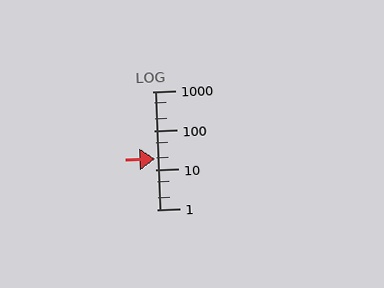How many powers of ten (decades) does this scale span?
The scale spans 3 decades, from 1 to 1000.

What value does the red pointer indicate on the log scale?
The pointer indicates approximately 19.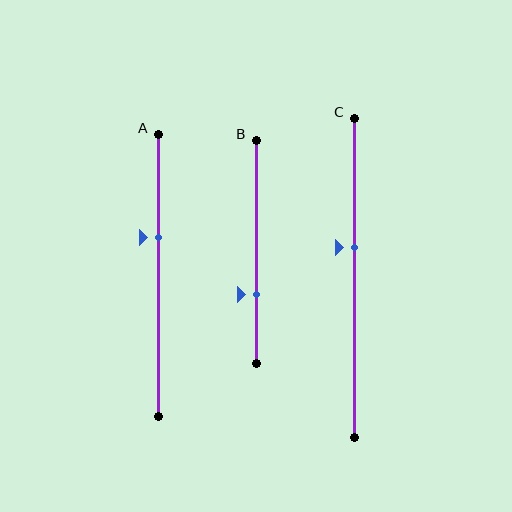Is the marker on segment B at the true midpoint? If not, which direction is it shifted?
No, the marker on segment B is shifted downward by about 19% of the segment length.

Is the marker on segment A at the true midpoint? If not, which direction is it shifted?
No, the marker on segment A is shifted upward by about 14% of the segment length.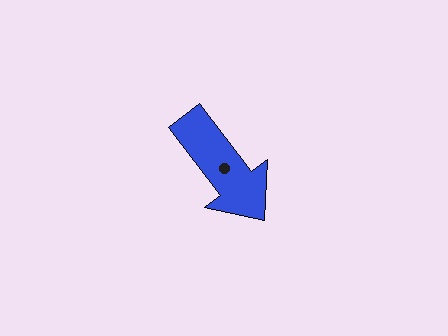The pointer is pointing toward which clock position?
Roughly 5 o'clock.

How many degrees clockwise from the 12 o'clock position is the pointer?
Approximately 143 degrees.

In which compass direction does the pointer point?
Southeast.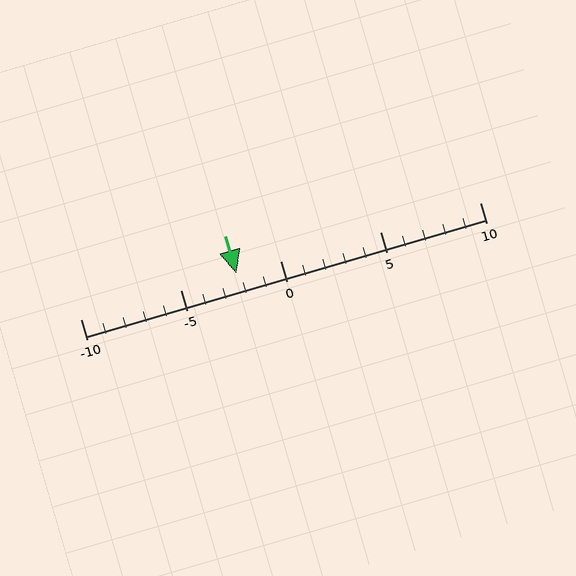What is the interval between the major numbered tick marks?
The major tick marks are spaced 5 units apart.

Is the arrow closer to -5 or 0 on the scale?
The arrow is closer to 0.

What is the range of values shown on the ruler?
The ruler shows values from -10 to 10.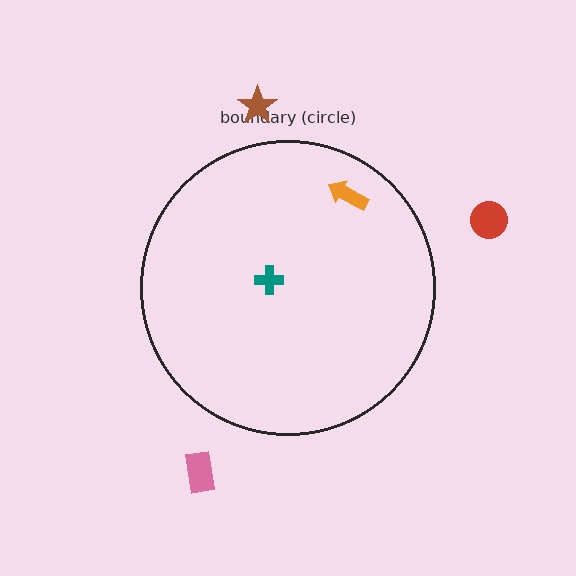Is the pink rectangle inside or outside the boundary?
Outside.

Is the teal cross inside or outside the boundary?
Inside.